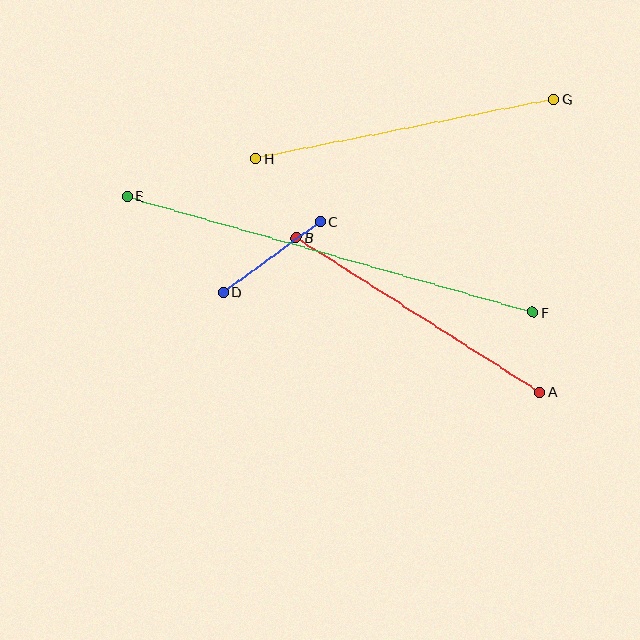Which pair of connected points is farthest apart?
Points E and F are farthest apart.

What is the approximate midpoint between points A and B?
The midpoint is at approximately (418, 315) pixels.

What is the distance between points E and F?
The distance is approximately 422 pixels.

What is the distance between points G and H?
The distance is approximately 304 pixels.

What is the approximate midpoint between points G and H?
The midpoint is at approximately (405, 129) pixels.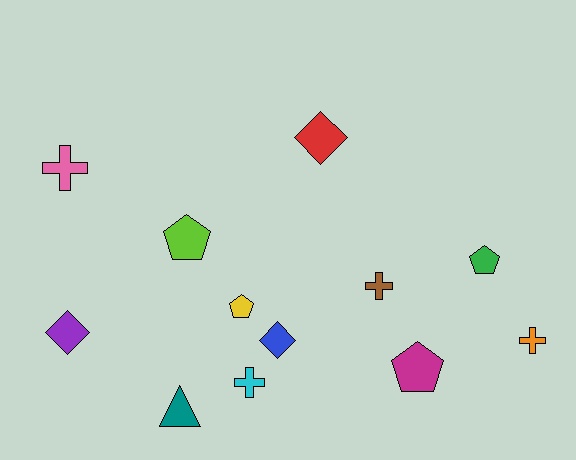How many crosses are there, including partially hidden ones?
There are 4 crosses.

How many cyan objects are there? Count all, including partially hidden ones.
There is 1 cyan object.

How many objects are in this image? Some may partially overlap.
There are 12 objects.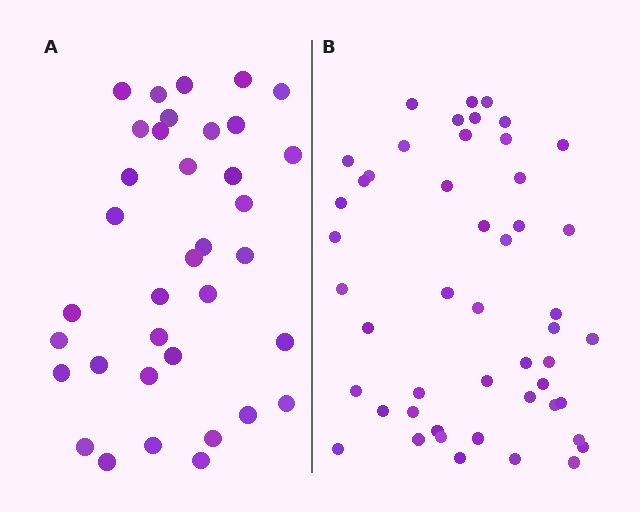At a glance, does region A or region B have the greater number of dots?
Region B (the right region) has more dots.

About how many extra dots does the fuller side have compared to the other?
Region B has approximately 15 more dots than region A.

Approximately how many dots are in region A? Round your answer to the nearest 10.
About 40 dots. (The exact count is 36, which rounds to 40.)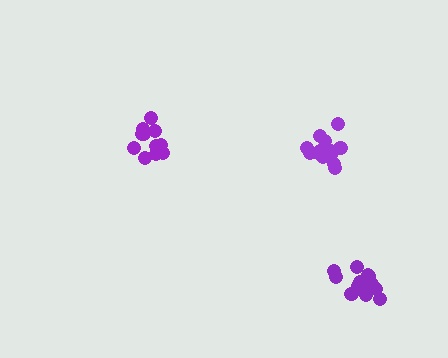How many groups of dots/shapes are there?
There are 3 groups.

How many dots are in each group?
Group 1: 11 dots, Group 2: 14 dots, Group 3: 13 dots (38 total).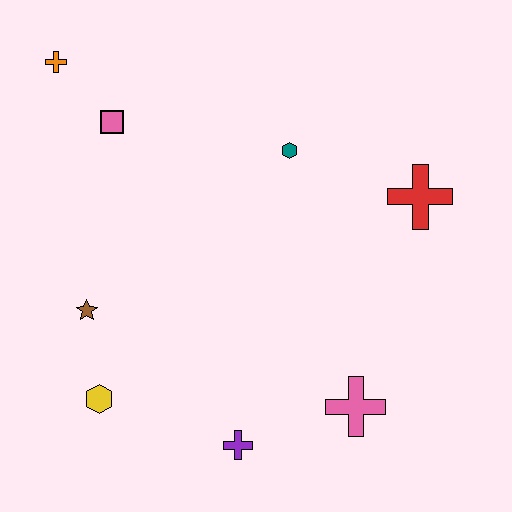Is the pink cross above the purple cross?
Yes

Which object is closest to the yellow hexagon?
The brown star is closest to the yellow hexagon.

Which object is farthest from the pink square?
The pink cross is farthest from the pink square.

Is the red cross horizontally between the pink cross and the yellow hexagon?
No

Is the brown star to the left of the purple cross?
Yes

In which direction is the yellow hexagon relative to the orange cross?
The yellow hexagon is below the orange cross.